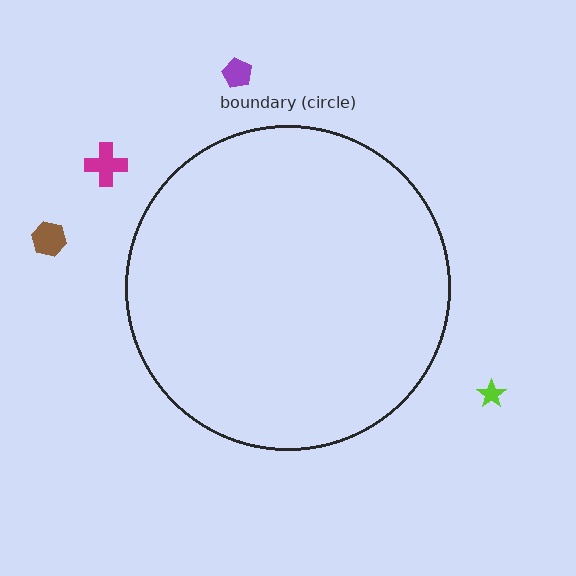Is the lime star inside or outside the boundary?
Outside.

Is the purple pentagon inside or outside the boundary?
Outside.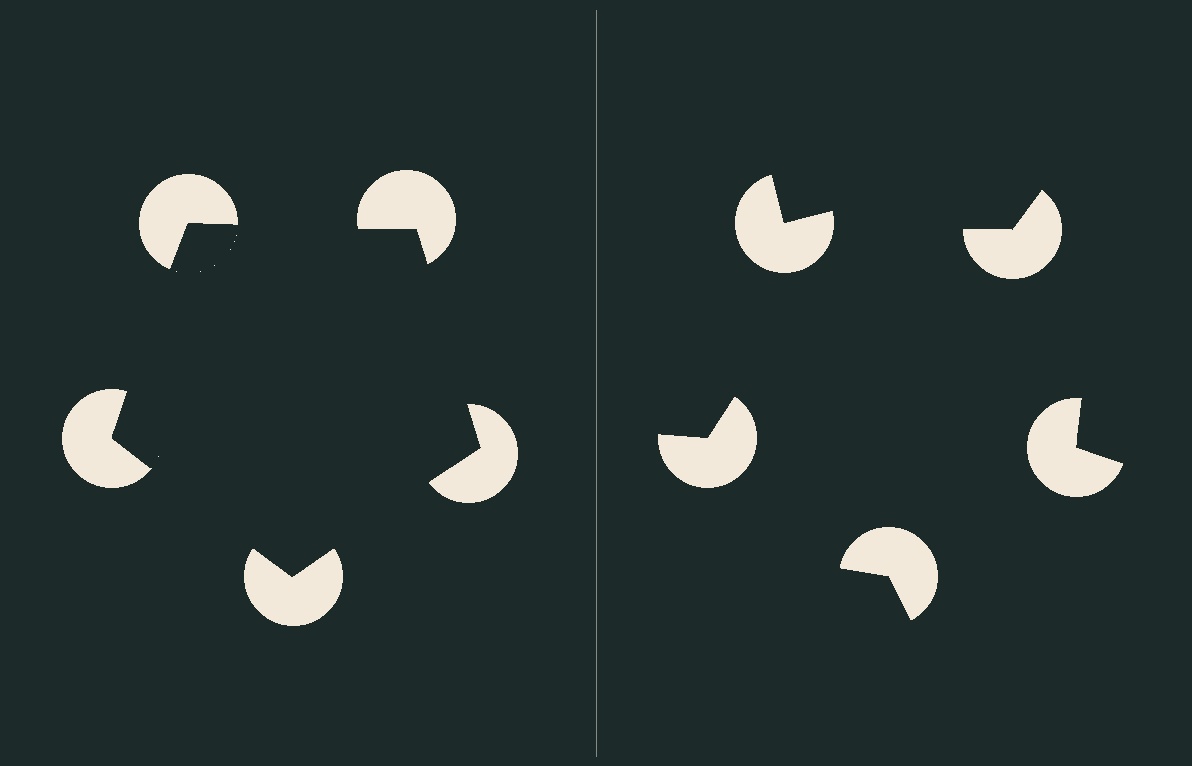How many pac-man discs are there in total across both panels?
10 — 5 on each side.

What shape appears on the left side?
An illusory pentagon.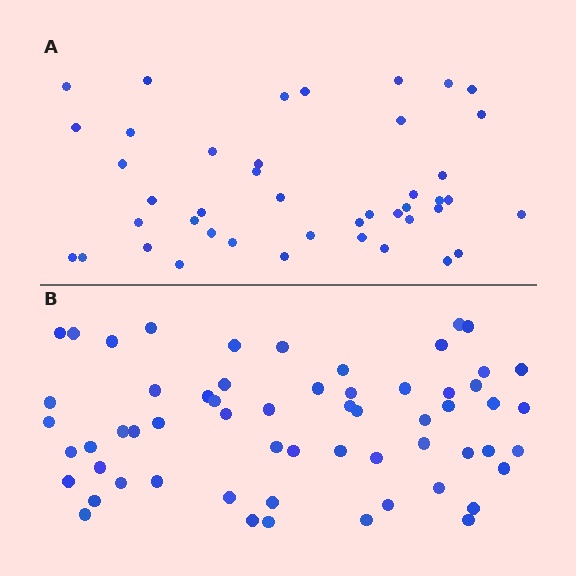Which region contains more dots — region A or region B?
Region B (the bottom region) has more dots.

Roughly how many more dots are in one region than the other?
Region B has approximately 15 more dots than region A.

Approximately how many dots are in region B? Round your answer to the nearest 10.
About 60 dots.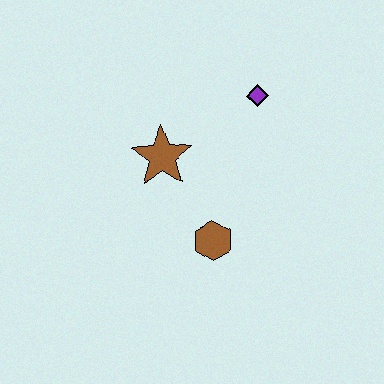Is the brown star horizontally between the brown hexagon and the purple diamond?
No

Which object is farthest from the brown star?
The purple diamond is farthest from the brown star.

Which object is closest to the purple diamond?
The brown star is closest to the purple diamond.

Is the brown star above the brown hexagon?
Yes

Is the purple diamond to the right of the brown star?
Yes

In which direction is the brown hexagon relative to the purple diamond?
The brown hexagon is below the purple diamond.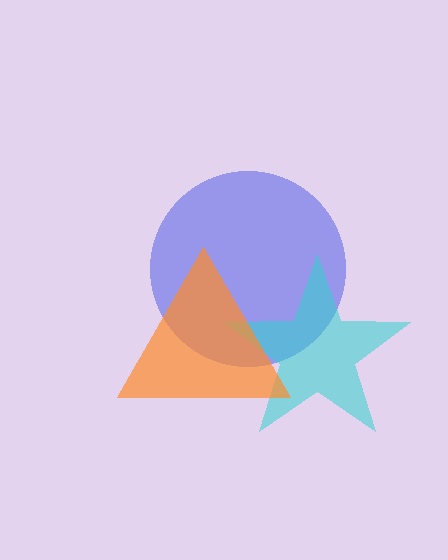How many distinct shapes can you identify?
There are 3 distinct shapes: a blue circle, a cyan star, an orange triangle.